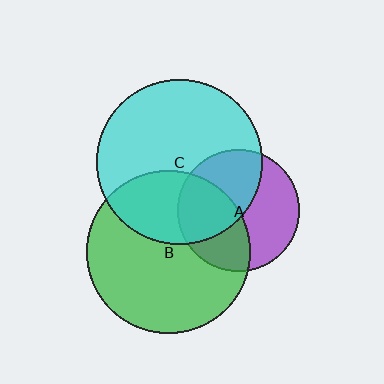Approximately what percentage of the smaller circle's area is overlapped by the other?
Approximately 50%.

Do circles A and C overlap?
Yes.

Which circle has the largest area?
Circle C (cyan).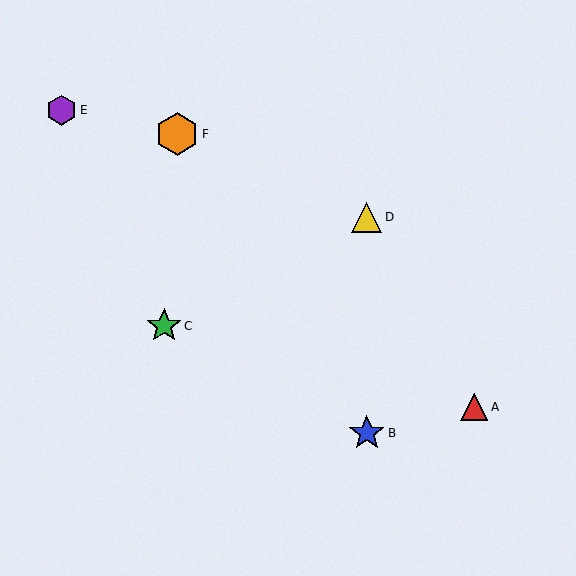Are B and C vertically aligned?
No, B is at x≈367 and C is at x≈164.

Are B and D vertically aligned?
Yes, both are at x≈367.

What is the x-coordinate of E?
Object E is at x≈62.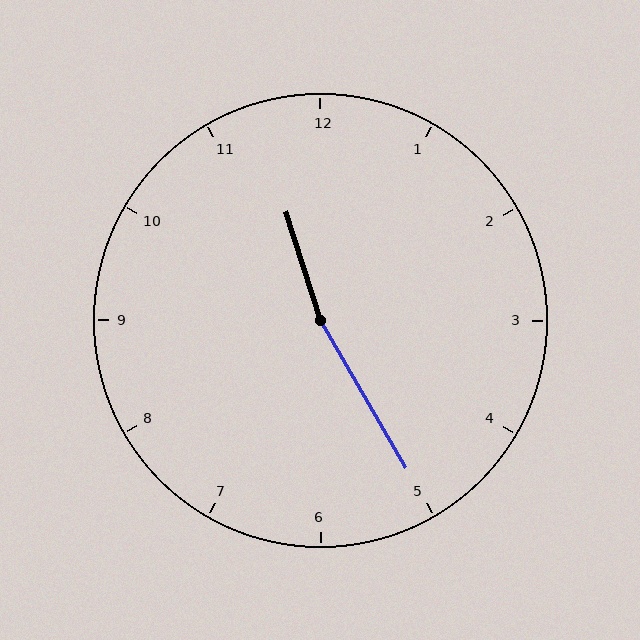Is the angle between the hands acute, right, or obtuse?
It is obtuse.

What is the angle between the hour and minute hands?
Approximately 168 degrees.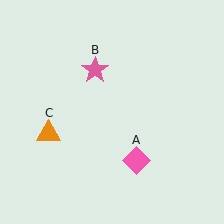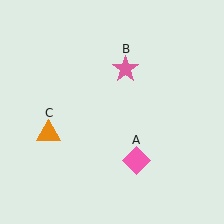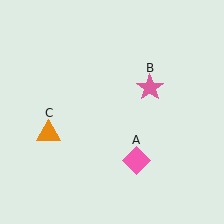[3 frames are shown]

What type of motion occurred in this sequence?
The pink star (object B) rotated clockwise around the center of the scene.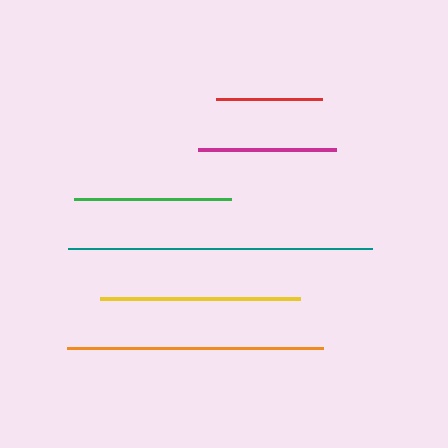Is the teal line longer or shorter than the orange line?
The teal line is longer than the orange line.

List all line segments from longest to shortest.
From longest to shortest: teal, orange, yellow, green, magenta, red.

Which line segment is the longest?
The teal line is the longest at approximately 304 pixels.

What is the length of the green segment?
The green segment is approximately 157 pixels long.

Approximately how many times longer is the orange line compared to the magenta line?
The orange line is approximately 1.9 times the length of the magenta line.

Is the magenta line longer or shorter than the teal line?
The teal line is longer than the magenta line.